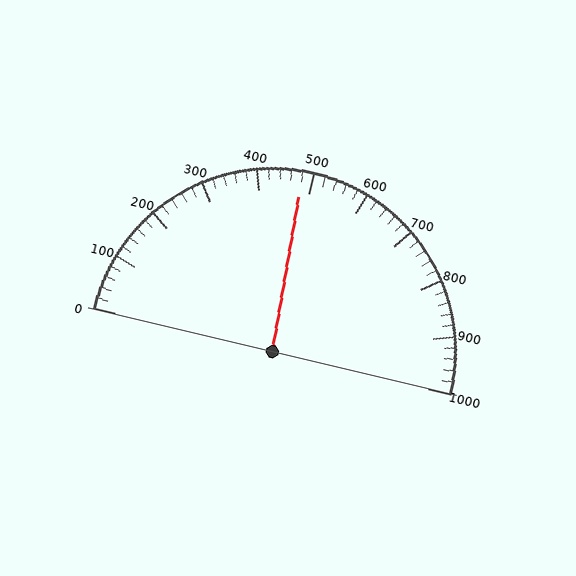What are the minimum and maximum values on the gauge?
The gauge ranges from 0 to 1000.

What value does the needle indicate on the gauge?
The needle indicates approximately 480.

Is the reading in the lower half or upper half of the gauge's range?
The reading is in the lower half of the range (0 to 1000).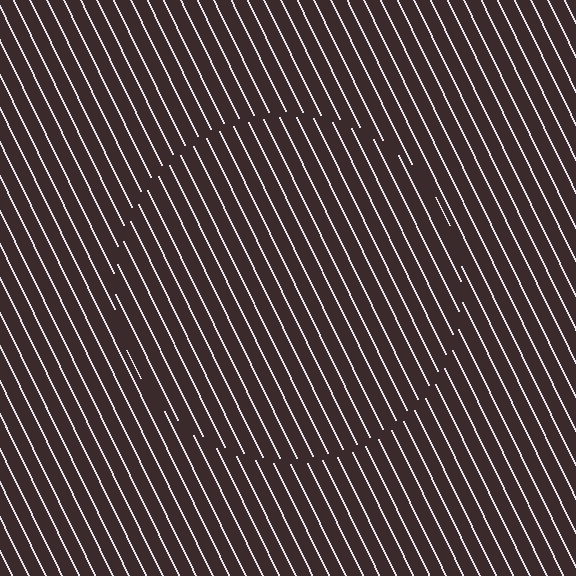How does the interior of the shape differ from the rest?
The interior of the shape contains the same grating, shifted by half a period — the contour is defined by the phase discontinuity where line-ends from the inner and outer gratings abut.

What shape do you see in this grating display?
An illusory circle. The interior of the shape contains the same grating, shifted by half a period — the contour is defined by the phase discontinuity where line-ends from the inner and outer gratings abut.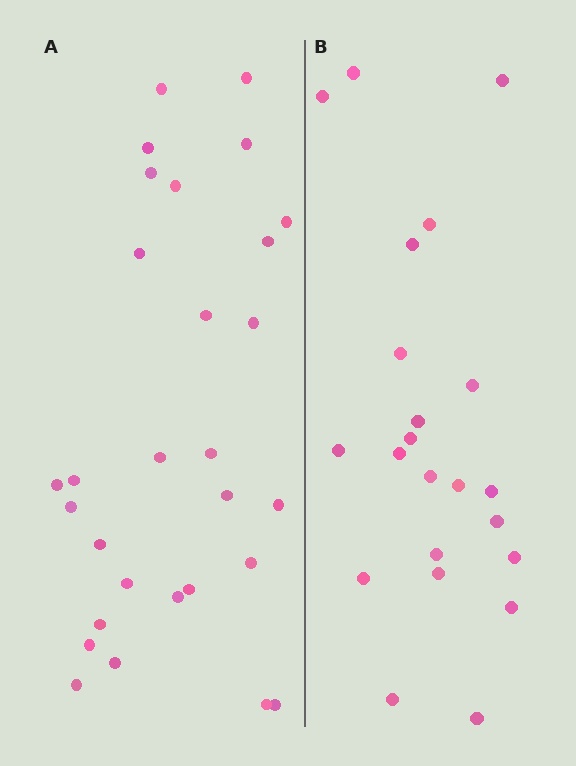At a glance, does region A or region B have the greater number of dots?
Region A (the left region) has more dots.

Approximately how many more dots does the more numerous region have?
Region A has roughly 8 or so more dots than region B.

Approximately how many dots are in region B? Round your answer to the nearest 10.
About 20 dots. (The exact count is 22, which rounds to 20.)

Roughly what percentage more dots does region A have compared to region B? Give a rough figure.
About 30% more.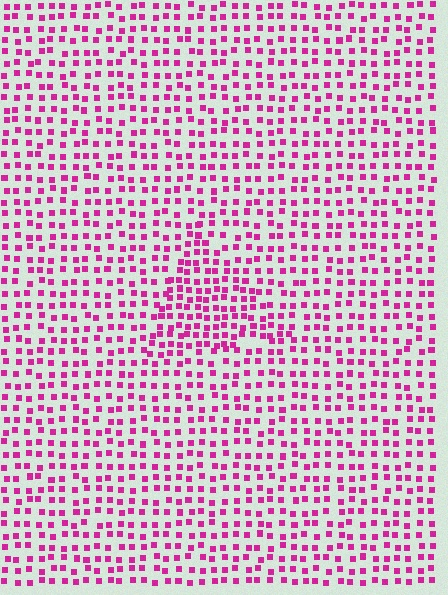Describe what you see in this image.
The image contains small magenta elements arranged at two different densities. A triangle-shaped region is visible where the elements are more densely packed than the surrounding area.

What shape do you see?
I see a triangle.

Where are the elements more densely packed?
The elements are more densely packed inside the triangle boundary.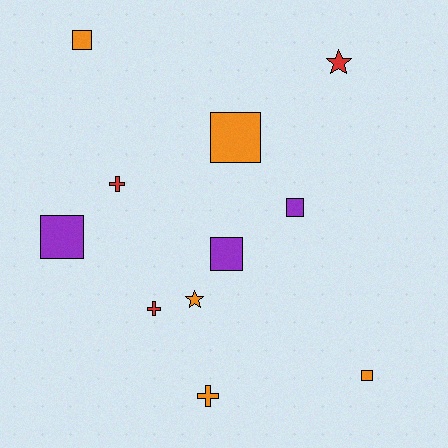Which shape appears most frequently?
Square, with 6 objects.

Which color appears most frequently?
Orange, with 5 objects.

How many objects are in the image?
There are 11 objects.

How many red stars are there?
There is 1 red star.